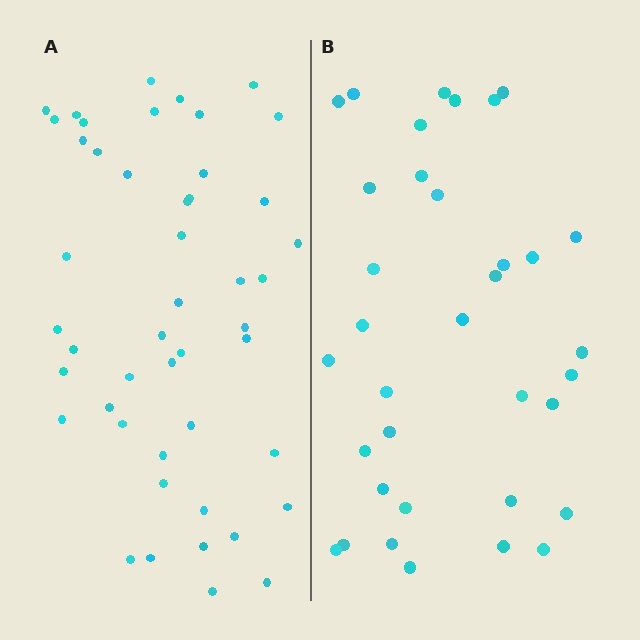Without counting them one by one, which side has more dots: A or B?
Region A (the left region) has more dots.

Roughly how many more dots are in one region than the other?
Region A has roughly 12 or so more dots than region B.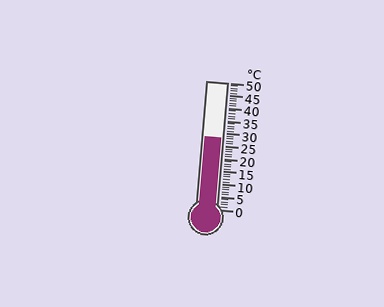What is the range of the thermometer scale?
The thermometer scale ranges from 0°C to 50°C.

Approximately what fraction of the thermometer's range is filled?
The thermometer is filled to approximately 55% of its range.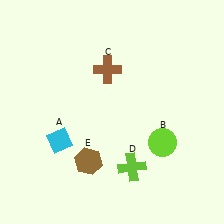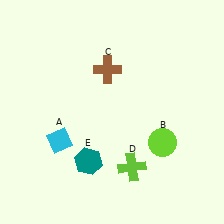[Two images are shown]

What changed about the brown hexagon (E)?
In Image 1, E is brown. In Image 2, it changed to teal.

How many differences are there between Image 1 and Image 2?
There is 1 difference between the two images.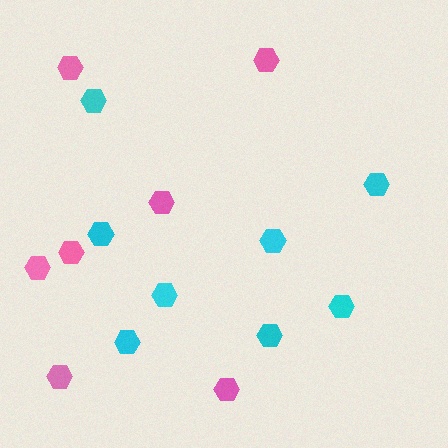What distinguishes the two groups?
There are 2 groups: one group of cyan hexagons (8) and one group of pink hexagons (7).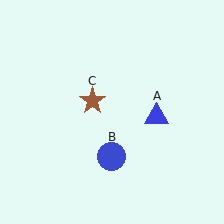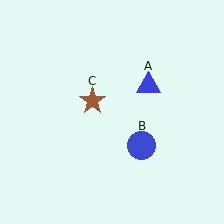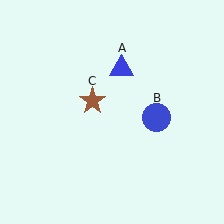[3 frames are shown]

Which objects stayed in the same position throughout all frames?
Brown star (object C) remained stationary.